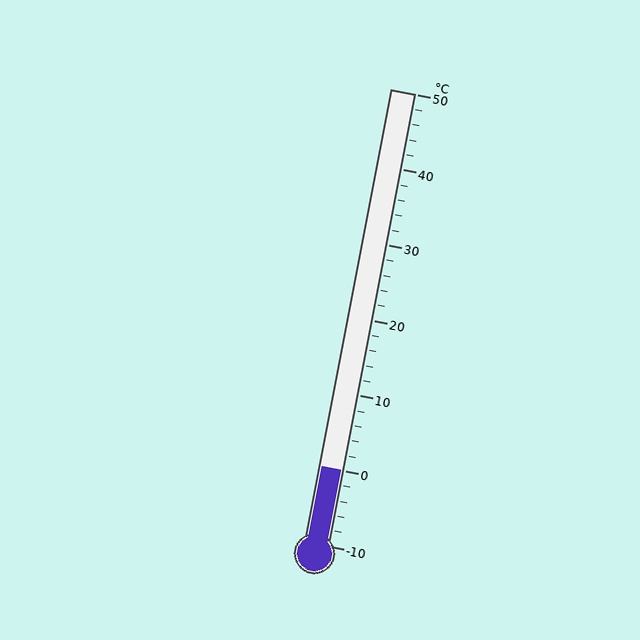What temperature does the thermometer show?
The thermometer shows approximately 0°C.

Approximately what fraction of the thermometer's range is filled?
The thermometer is filled to approximately 15% of its range.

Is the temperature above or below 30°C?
The temperature is below 30°C.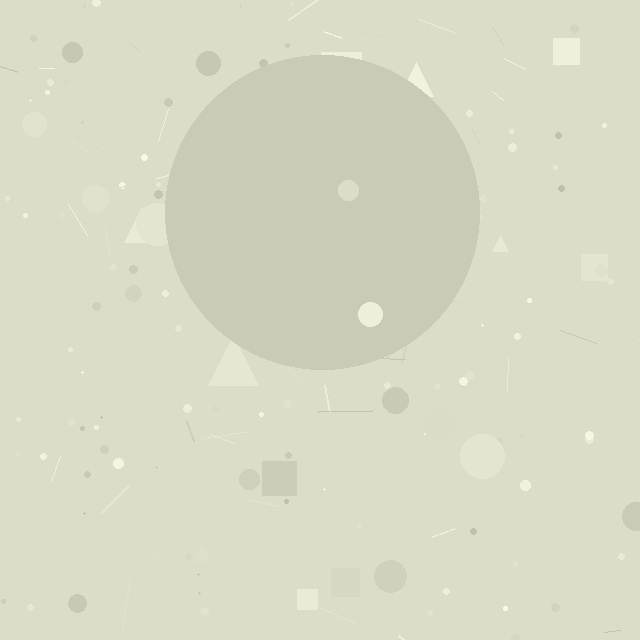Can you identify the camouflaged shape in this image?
The camouflaged shape is a circle.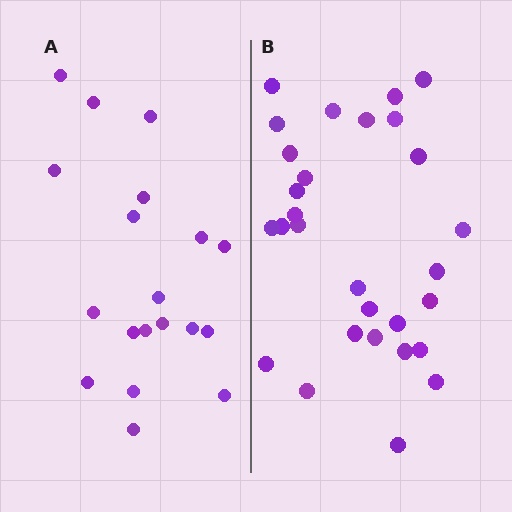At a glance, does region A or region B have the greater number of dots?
Region B (the right region) has more dots.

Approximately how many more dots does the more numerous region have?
Region B has roughly 10 or so more dots than region A.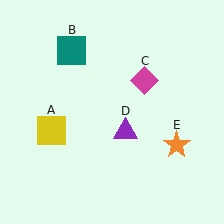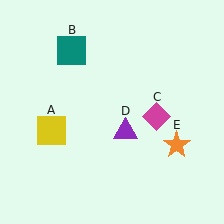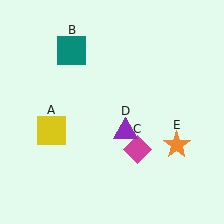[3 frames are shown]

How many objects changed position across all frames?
1 object changed position: magenta diamond (object C).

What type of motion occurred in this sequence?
The magenta diamond (object C) rotated clockwise around the center of the scene.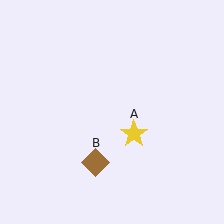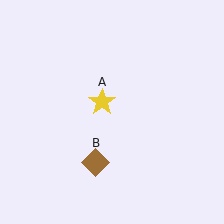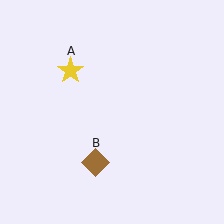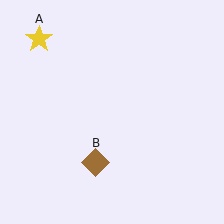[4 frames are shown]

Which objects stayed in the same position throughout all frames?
Brown diamond (object B) remained stationary.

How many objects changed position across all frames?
1 object changed position: yellow star (object A).